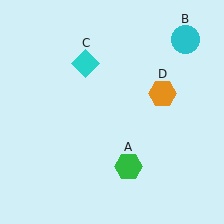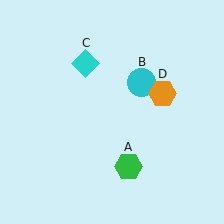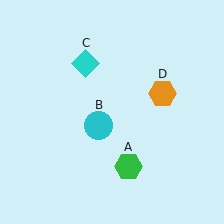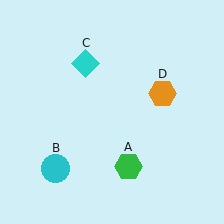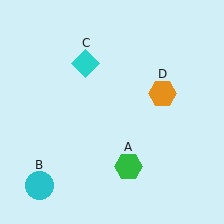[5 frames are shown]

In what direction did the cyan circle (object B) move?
The cyan circle (object B) moved down and to the left.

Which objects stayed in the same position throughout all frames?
Green hexagon (object A) and cyan diamond (object C) and orange hexagon (object D) remained stationary.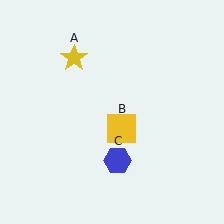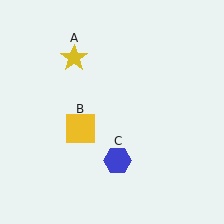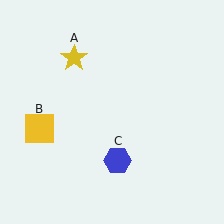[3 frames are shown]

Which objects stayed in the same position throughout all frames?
Yellow star (object A) and blue hexagon (object C) remained stationary.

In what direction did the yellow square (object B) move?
The yellow square (object B) moved left.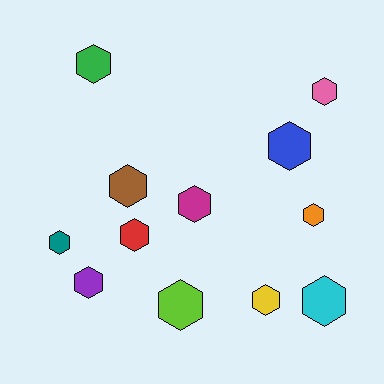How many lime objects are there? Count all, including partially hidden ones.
There is 1 lime object.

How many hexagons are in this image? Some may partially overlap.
There are 12 hexagons.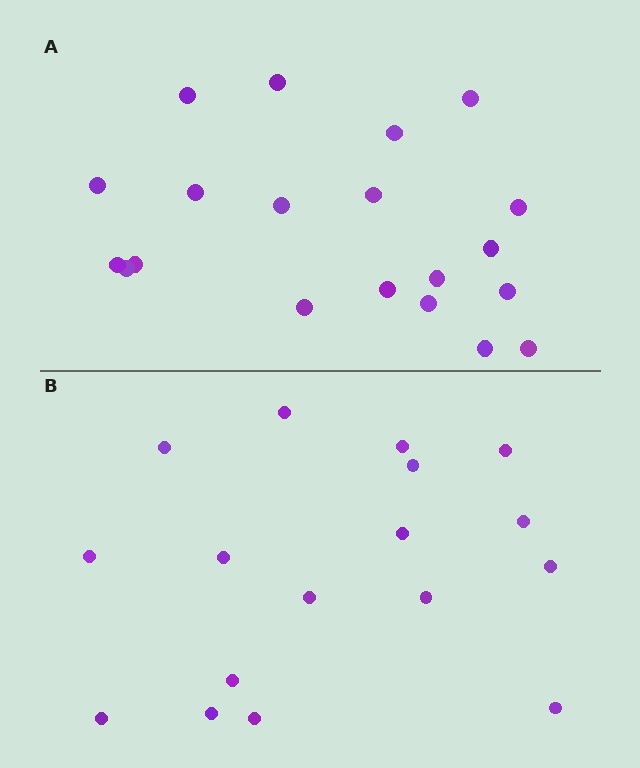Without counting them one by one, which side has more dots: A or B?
Region A (the top region) has more dots.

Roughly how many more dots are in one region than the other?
Region A has just a few more — roughly 2 or 3 more dots than region B.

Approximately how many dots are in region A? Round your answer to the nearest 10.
About 20 dots.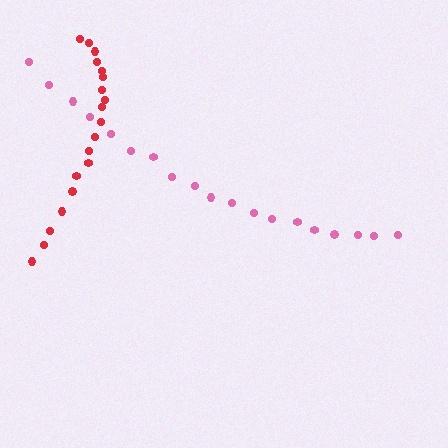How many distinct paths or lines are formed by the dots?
There are 2 distinct paths.